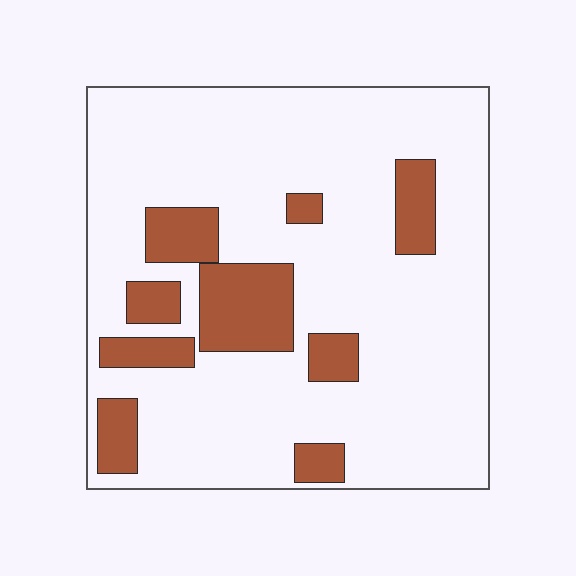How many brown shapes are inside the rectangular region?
9.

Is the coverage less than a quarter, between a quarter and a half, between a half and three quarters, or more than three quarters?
Less than a quarter.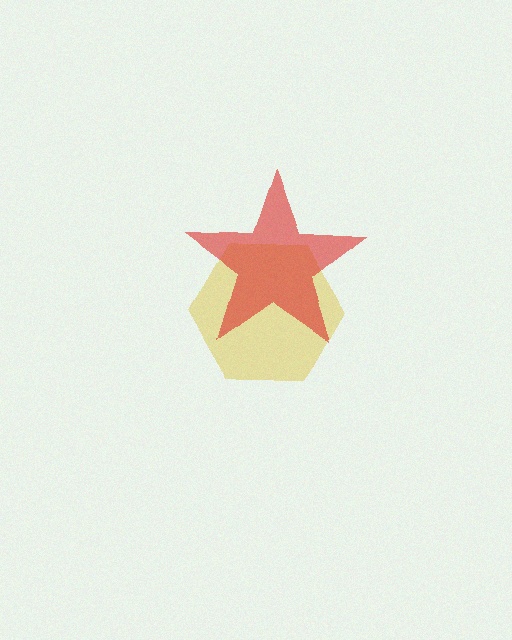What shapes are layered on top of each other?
The layered shapes are: a yellow hexagon, a red star.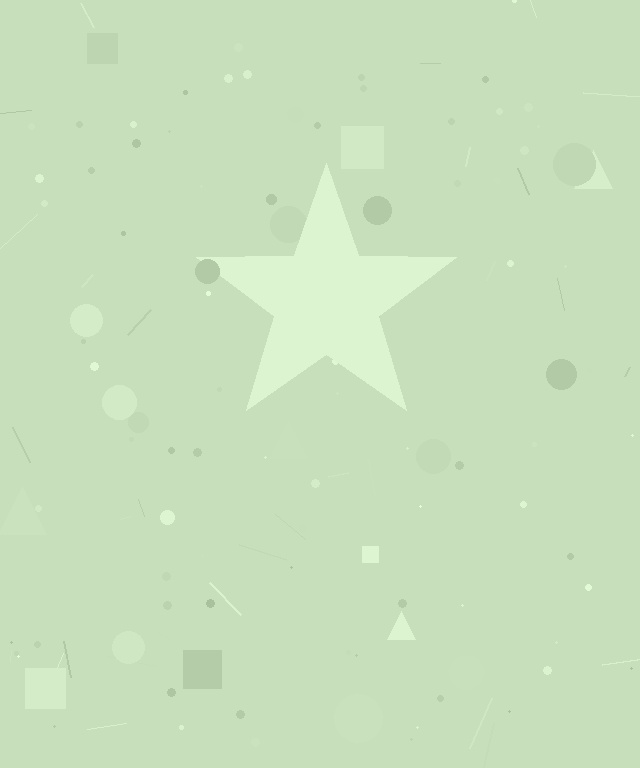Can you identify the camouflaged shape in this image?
The camouflaged shape is a star.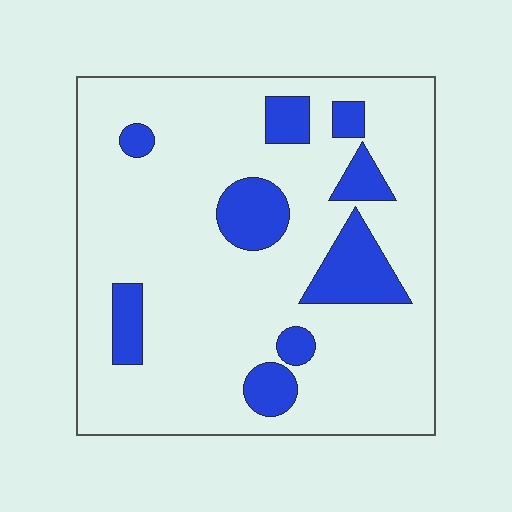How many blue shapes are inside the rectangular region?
9.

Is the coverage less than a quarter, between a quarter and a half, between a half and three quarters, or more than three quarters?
Less than a quarter.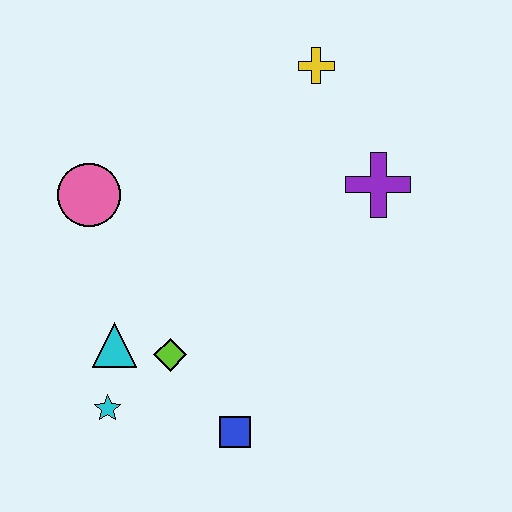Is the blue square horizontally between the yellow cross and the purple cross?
No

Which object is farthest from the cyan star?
The yellow cross is farthest from the cyan star.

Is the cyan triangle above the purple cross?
No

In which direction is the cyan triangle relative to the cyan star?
The cyan triangle is above the cyan star.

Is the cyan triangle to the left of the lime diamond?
Yes